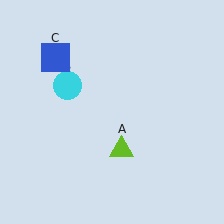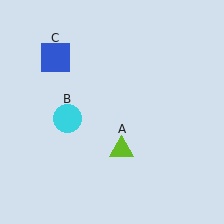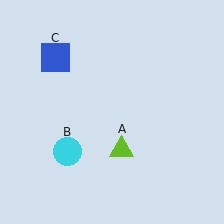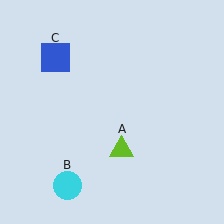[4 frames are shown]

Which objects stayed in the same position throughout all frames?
Lime triangle (object A) and blue square (object C) remained stationary.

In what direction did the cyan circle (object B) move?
The cyan circle (object B) moved down.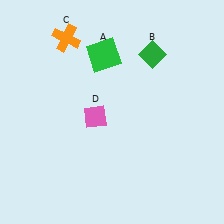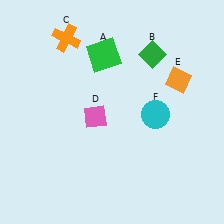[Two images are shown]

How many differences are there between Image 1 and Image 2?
There are 2 differences between the two images.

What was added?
An orange diamond (E), a cyan circle (F) were added in Image 2.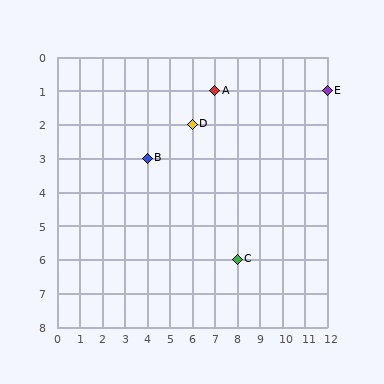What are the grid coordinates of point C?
Point C is at grid coordinates (8, 6).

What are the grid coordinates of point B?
Point B is at grid coordinates (4, 3).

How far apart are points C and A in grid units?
Points C and A are 1 column and 5 rows apart (about 5.1 grid units diagonally).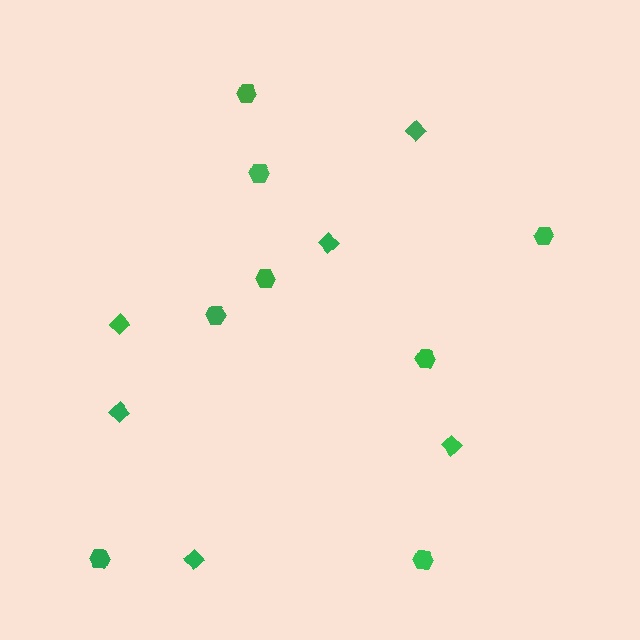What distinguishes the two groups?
There are 2 groups: one group of hexagons (8) and one group of diamonds (6).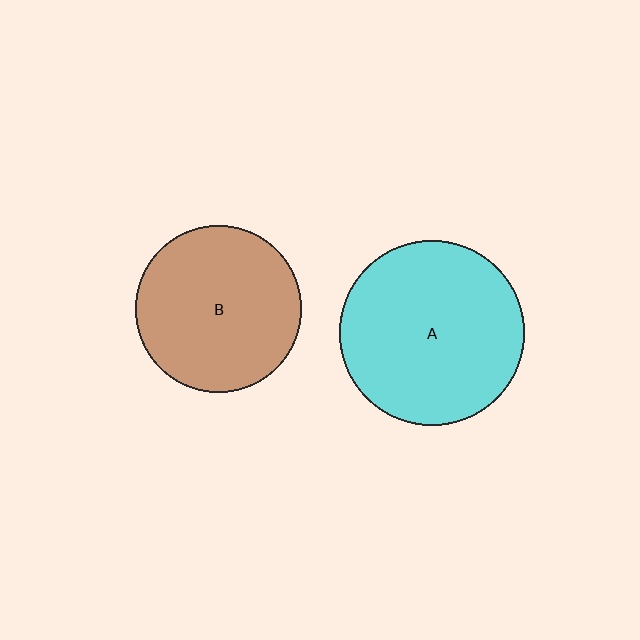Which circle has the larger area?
Circle A (cyan).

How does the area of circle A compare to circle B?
Approximately 1.2 times.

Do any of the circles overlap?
No, none of the circles overlap.